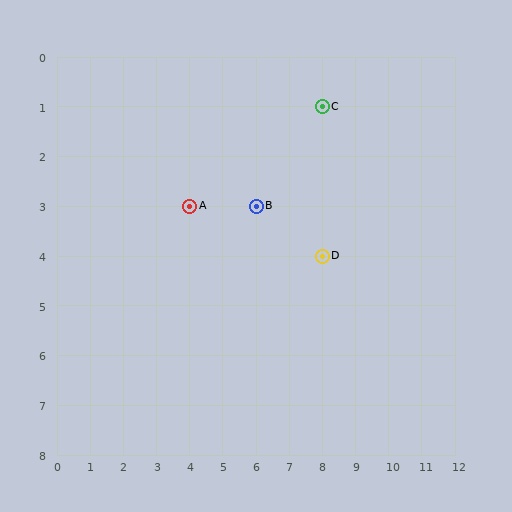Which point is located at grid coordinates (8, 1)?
Point C is at (8, 1).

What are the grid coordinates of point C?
Point C is at grid coordinates (8, 1).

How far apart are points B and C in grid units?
Points B and C are 2 columns and 2 rows apart (about 2.8 grid units diagonally).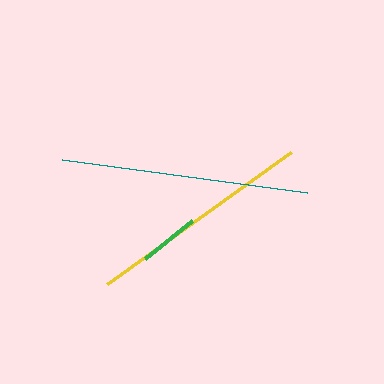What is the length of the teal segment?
The teal segment is approximately 247 pixels long.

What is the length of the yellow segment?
The yellow segment is approximately 226 pixels long.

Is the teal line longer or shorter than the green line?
The teal line is longer than the green line.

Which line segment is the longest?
The teal line is the longest at approximately 247 pixels.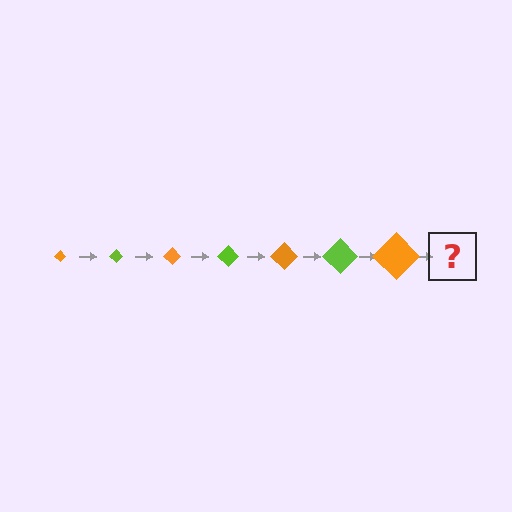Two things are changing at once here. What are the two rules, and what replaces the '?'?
The two rules are that the diamond grows larger each step and the color cycles through orange and lime. The '?' should be a lime diamond, larger than the previous one.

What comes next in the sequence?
The next element should be a lime diamond, larger than the previous one.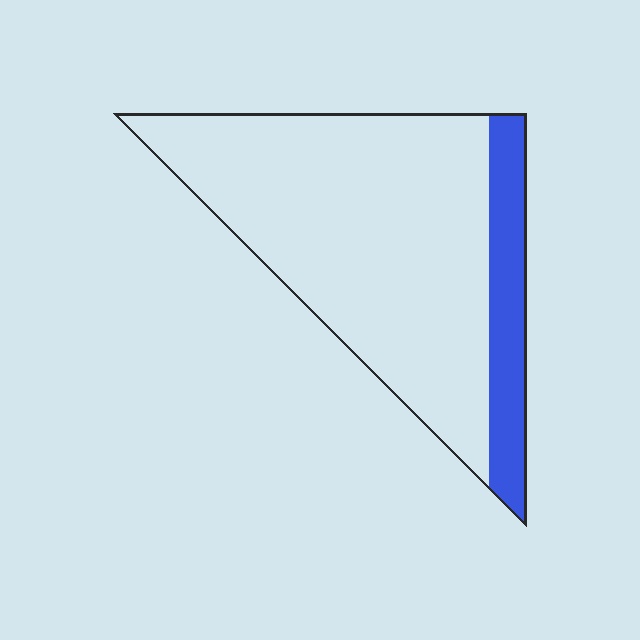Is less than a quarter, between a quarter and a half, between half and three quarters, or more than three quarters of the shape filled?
Less than a quarter.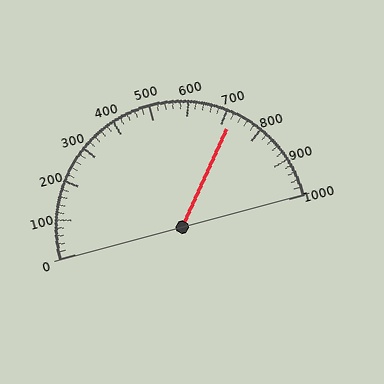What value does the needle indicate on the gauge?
The needle indicates approximately 720.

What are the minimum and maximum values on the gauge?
The gauge ranges from 0 to 1000.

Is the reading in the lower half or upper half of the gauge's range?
The reading is in the upper half of the range (0 to 1000).